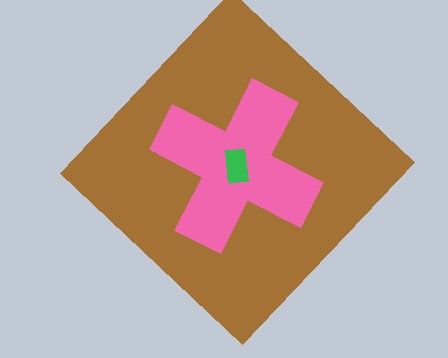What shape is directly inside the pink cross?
The green rectangle.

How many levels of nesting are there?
3.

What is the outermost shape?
The brown diamond.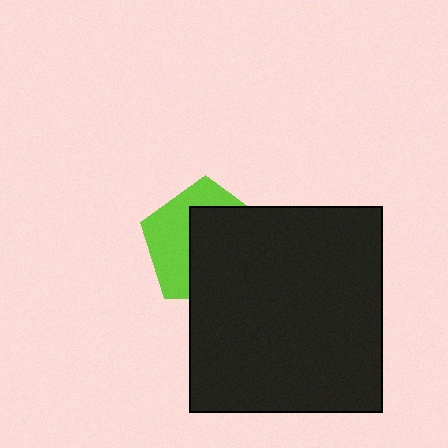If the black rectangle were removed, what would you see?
You would see the complete lime pentagon.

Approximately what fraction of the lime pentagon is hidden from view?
Roughly 57% of the lime pentagon is hidden behind the black rectangle.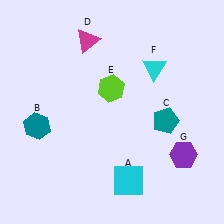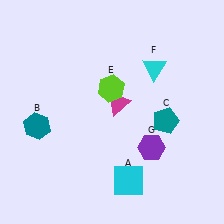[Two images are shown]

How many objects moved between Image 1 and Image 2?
2 objects moved between the two images.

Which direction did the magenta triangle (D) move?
The magenta triangle (D) moved down.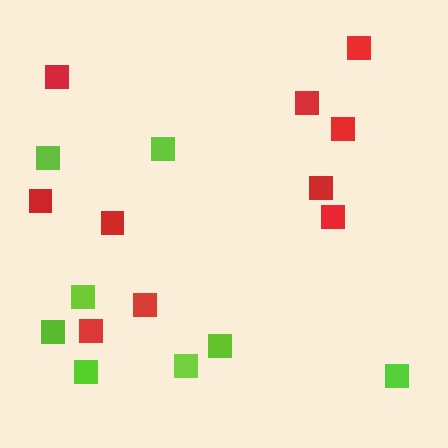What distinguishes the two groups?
There are 2 groups: one group of red squares (10) and one group of lime squares (8).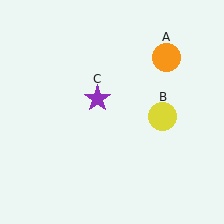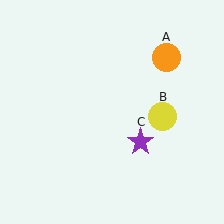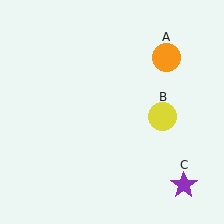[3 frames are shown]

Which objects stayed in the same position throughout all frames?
Orange circle (object A) and yellow circle (object B) remained stationary.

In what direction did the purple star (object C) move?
The purple star (object C) moved down and to the right.